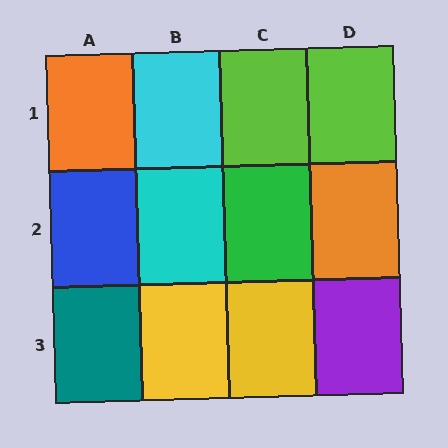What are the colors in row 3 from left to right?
Teal, yellow, yellow, purple.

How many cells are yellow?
2 cells are yellow.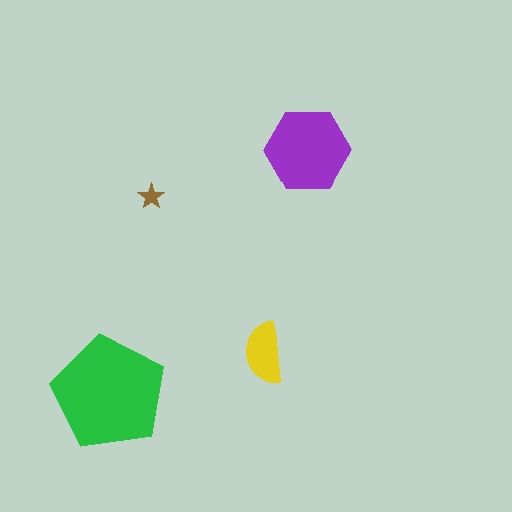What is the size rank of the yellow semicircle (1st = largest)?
3rd.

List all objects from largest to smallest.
The green pentagon, the purple hexagon, the yellow semicircle, the brown star.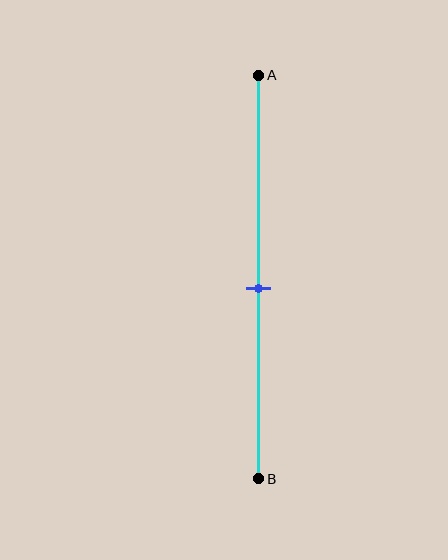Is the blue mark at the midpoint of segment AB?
Yes, the mark is approximately at the midpoint.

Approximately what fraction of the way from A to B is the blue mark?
The blue mark is approximately 55% of the way from A to B.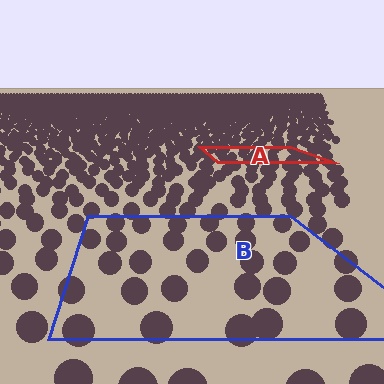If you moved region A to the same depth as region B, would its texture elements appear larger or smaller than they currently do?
They would appear larger. At a closer depth, the same texture elements are projected at a bigger on-screen size.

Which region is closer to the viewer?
Region B is closer. The texture elements there are larger and more spread out.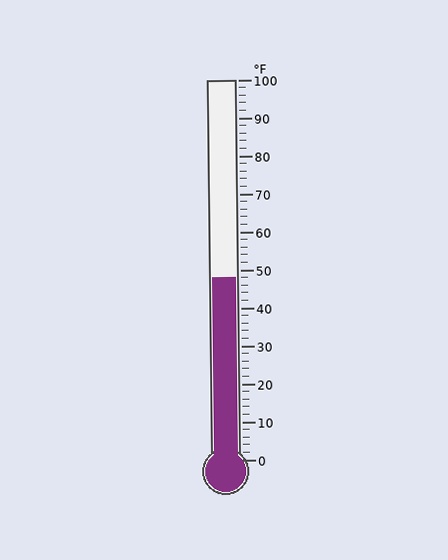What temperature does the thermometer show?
The thermometer shows approximately 48°F.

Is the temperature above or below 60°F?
The temperature is below 60°F.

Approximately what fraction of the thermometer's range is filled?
The thermometer is filled to approximately 50% of its range.